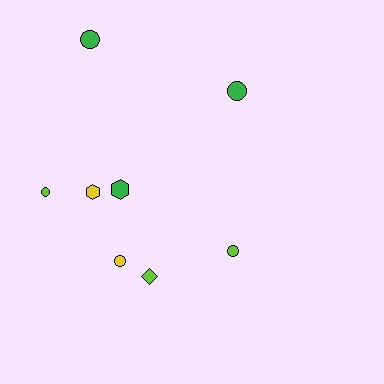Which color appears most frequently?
Green, with 3 objects.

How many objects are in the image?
There are 8 objects.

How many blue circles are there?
There are no blue circles.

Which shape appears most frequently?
Circle, with 5 objects.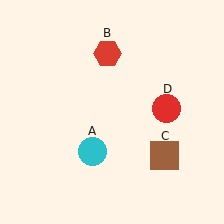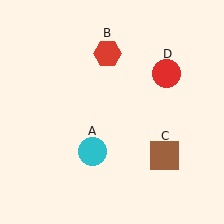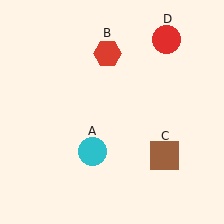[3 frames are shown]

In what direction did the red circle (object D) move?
The red circle (object D) moved up.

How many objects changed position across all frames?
1 object changed position: red circle (object D).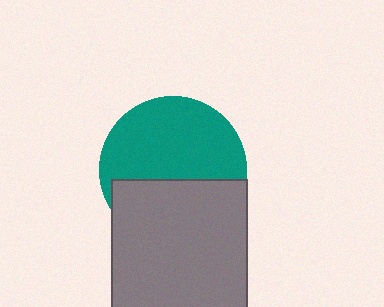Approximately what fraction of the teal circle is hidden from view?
Roughly 40% of the teal circle is hidden behind the gray square.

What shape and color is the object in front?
The object in front is a gray square.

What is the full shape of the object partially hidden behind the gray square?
The partially hidden object is a teal circle.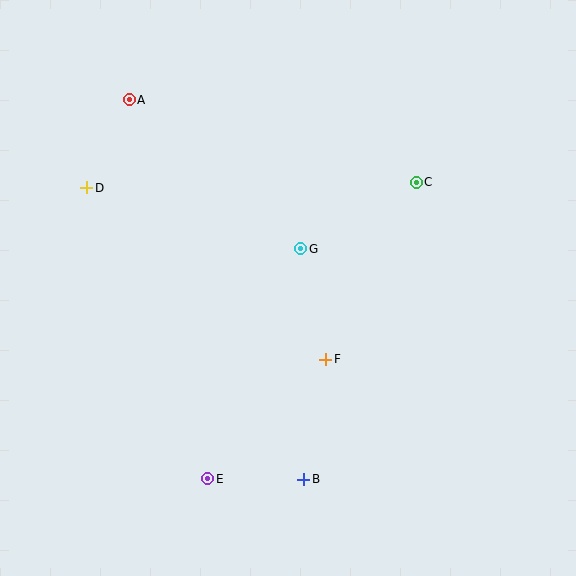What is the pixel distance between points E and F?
The distance between E and F is 168 pixels.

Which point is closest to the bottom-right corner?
Point B is closest to the bottom-right corner.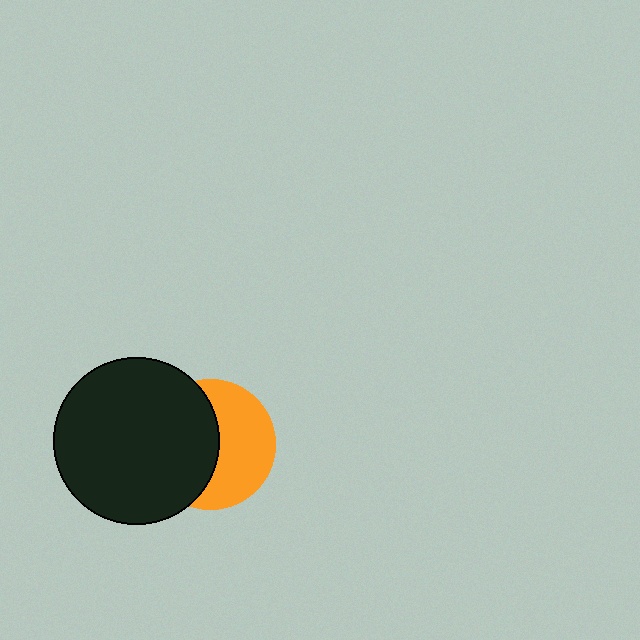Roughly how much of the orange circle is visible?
About half of it is visible (roughly 50%).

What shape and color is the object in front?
The object in front is a black circle.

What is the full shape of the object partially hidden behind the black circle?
The partially hidden object is an orange circle.